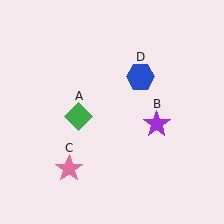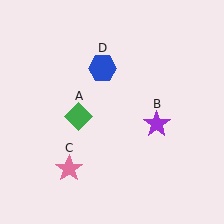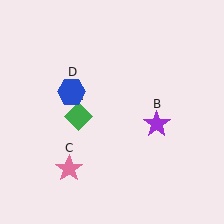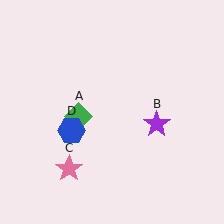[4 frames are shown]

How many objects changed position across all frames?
1 object changed position: blue hexagon (object D).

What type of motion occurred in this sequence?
The blue hexagon (object D) rotated counterclockwise around the center of the scene.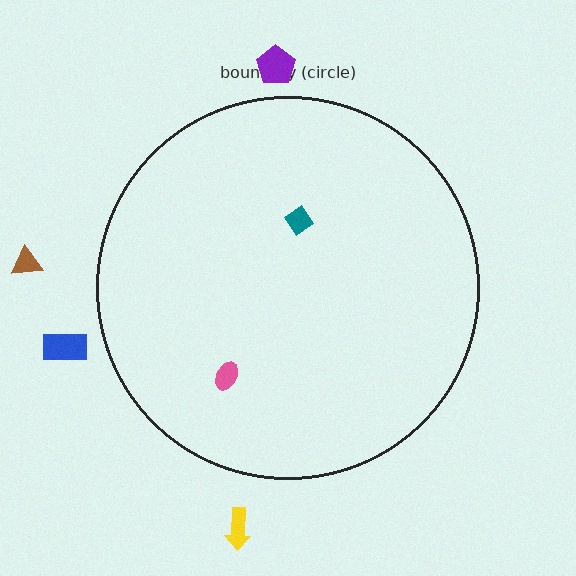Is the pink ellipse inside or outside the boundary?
Inside.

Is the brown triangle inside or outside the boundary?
Outside.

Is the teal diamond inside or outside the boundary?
Inside.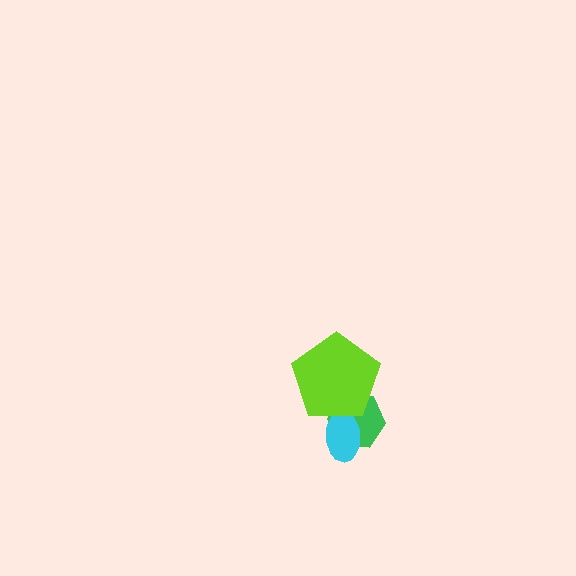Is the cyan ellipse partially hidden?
Yes, it is partially covered by another shape.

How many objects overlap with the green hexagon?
2 objects overlap with the green hexagon.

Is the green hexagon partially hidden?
Yes, it is partially covered by another shape.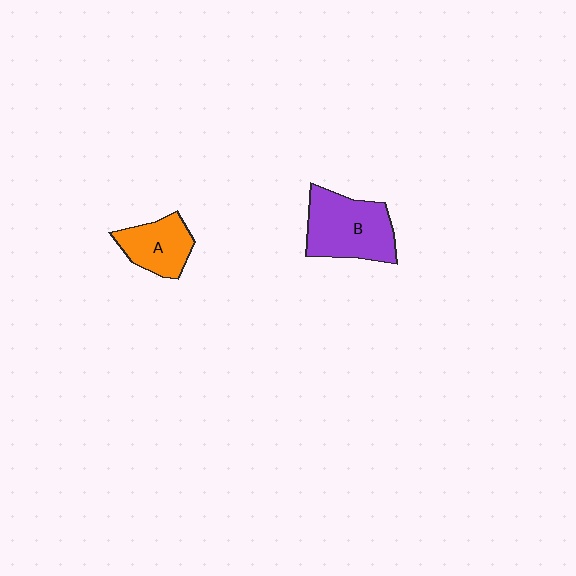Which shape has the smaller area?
Shape A (orange).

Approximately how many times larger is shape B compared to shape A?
Approximately 1.6 times.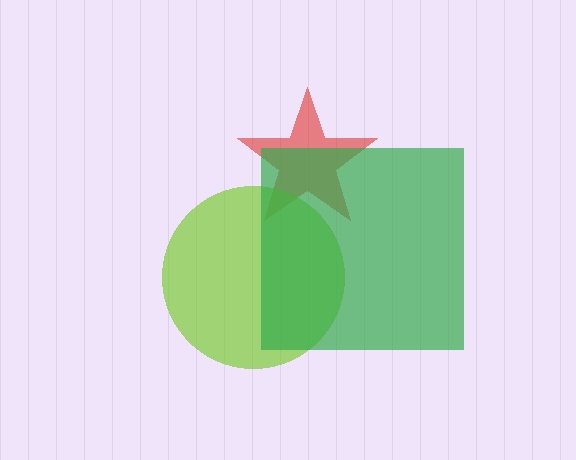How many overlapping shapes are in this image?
There are 3 overlapping shapes in the image.